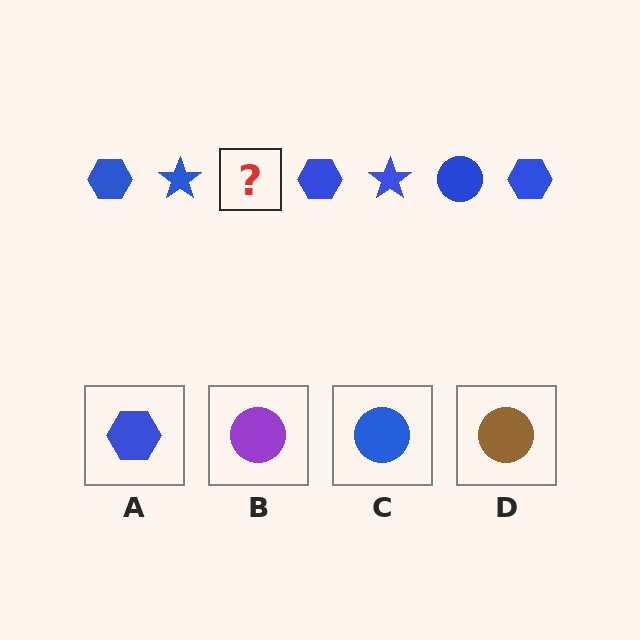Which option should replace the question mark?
Option C.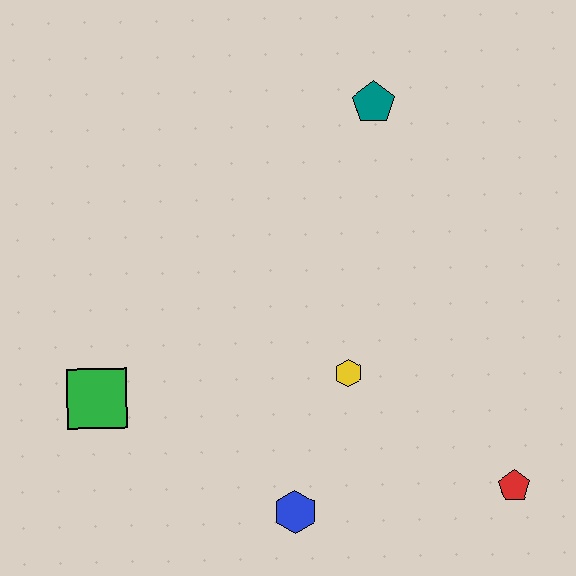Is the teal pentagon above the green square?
Yes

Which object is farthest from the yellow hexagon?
The teal pentagon is farthest from the yellow hexagon.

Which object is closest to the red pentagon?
The yellow hexagon is closest to the red pentagon.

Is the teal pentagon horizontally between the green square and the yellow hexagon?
No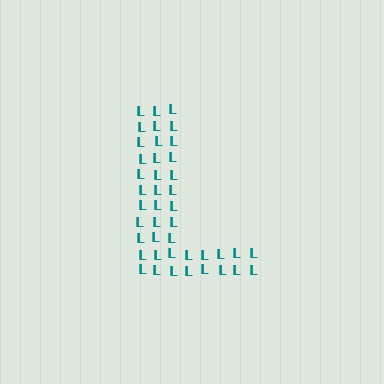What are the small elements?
The small elements are letter L's.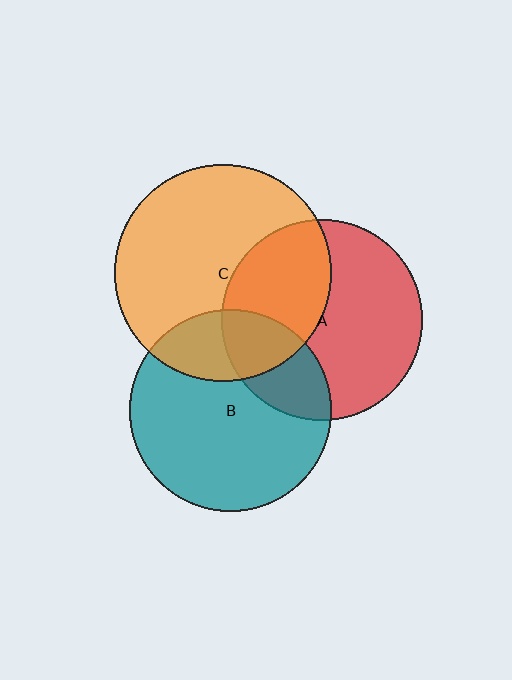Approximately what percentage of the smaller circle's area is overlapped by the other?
Approximately 25%.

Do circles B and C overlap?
Yes.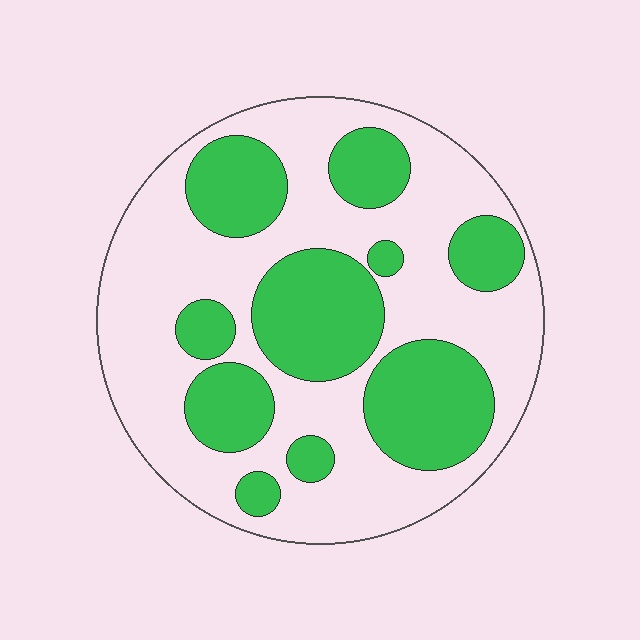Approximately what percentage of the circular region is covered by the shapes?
Approximately 40%.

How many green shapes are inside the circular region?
10.